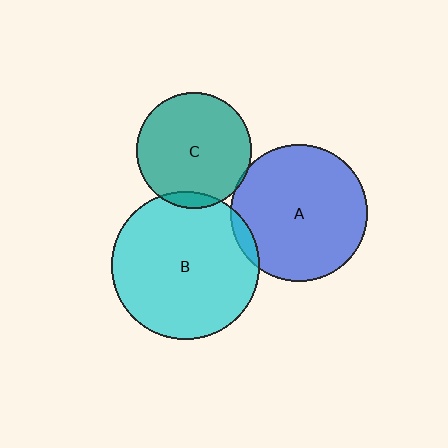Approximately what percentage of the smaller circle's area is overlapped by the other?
Approximately 5%.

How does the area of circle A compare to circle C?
Approximately 1.4 times.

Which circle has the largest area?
Circle B (cyan).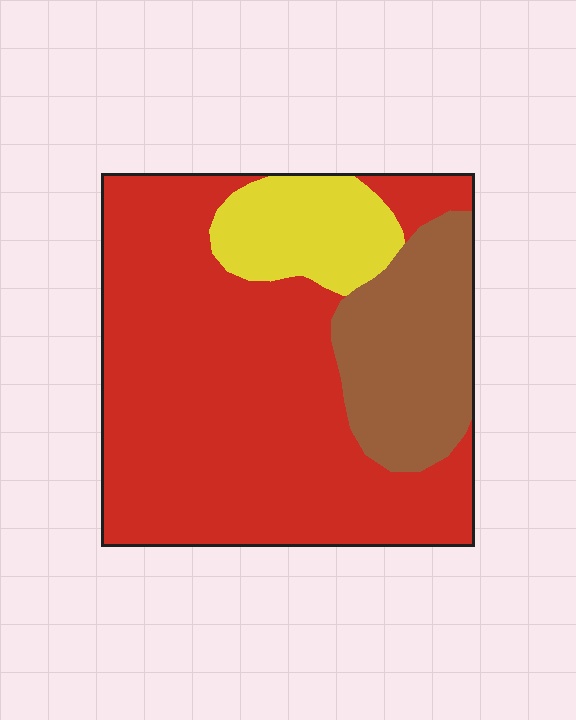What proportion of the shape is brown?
Brown covers 20% of the shape.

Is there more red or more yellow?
Red.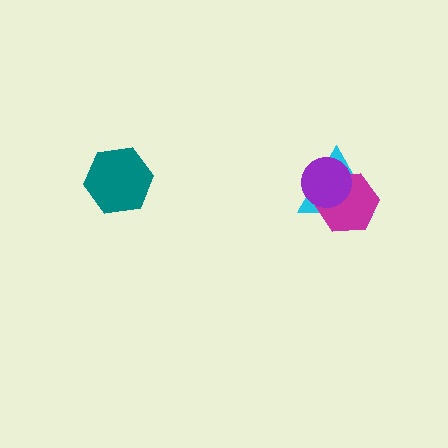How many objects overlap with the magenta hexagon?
2 objects overlap with the magenta hexagon.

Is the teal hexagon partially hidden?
No, no other shape covers it.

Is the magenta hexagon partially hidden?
Yes, it is partially covered by another shape.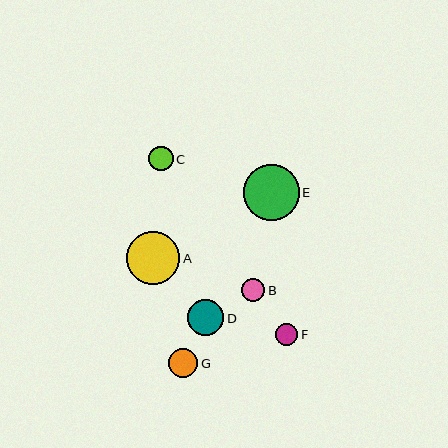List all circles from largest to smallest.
From largest to smallest: E, A, D, G, C, B, F.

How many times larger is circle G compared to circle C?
Circle G is approximately 1.2 times the size of circle C.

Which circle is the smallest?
Circle F is the smallest with a size of approximately 22 pixels.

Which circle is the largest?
Circle E is the largest with a size of approximately 56 pixels.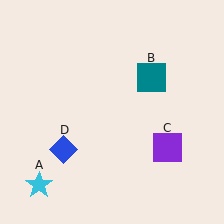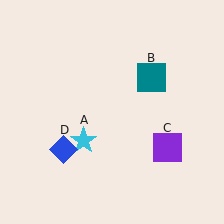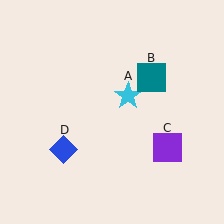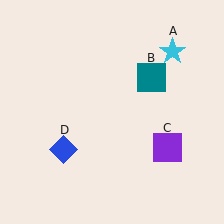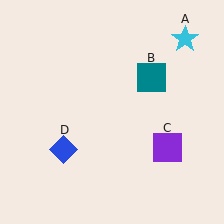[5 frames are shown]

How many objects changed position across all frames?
1 object changed position: cyan star (object A).